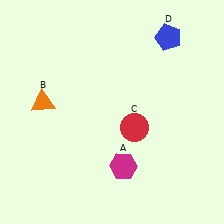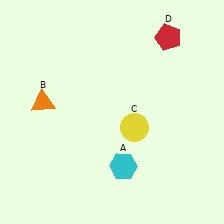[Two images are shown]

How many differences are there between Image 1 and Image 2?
There are 3 differences between the two images.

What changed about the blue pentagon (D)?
In Image 1, D is blue. In Image 2, it changed to red.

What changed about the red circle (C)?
In Image 1, C is red. In Image 2, it changed to yellow.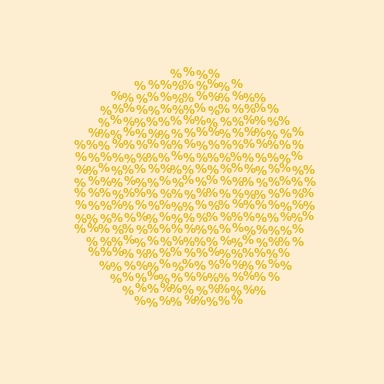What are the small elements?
The small elements are percent signs.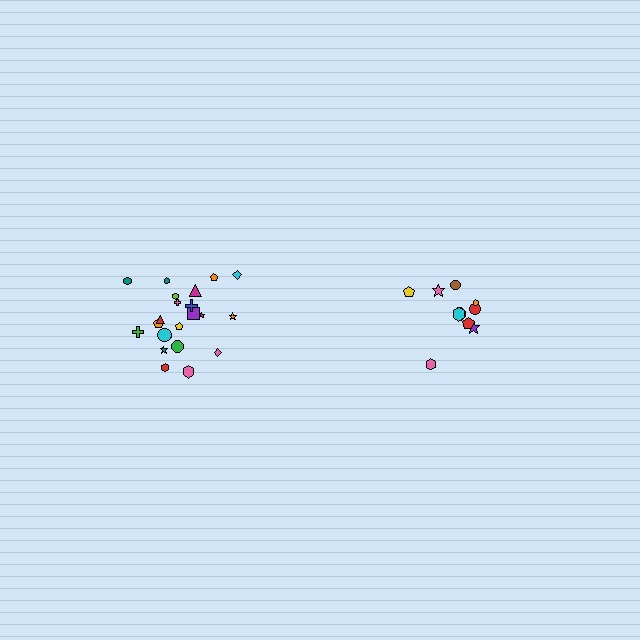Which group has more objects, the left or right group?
The left group.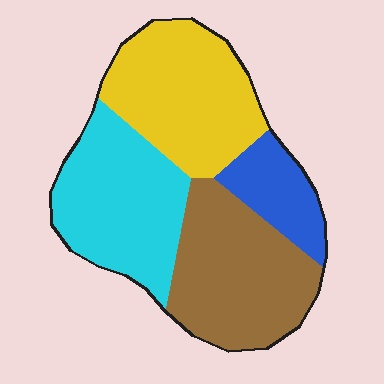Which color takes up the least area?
Blue, at roughly 10%.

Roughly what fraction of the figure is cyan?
Cyan covers 29% of the figure.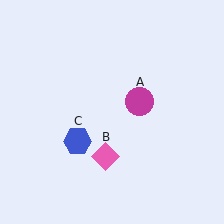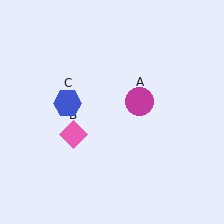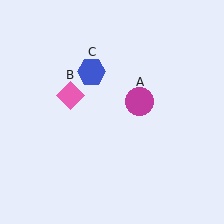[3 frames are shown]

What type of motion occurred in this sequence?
The pink diamond (object B), blue hexagon (object C) rotated clockwise around the center of the scene.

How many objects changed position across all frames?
2 objects changed position: pink diamond (object B), blue hexagon (object C).